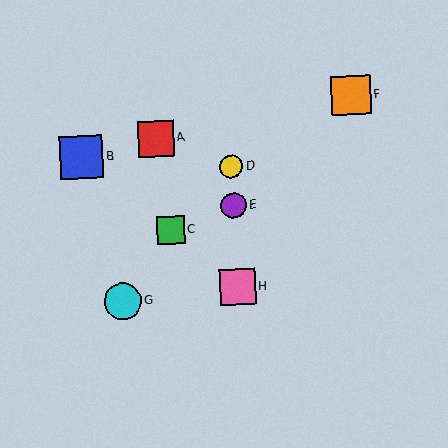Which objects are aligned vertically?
Objects D, E, H are aligned vertically.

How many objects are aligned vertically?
3 objects (D, E, H) are aligned vertically.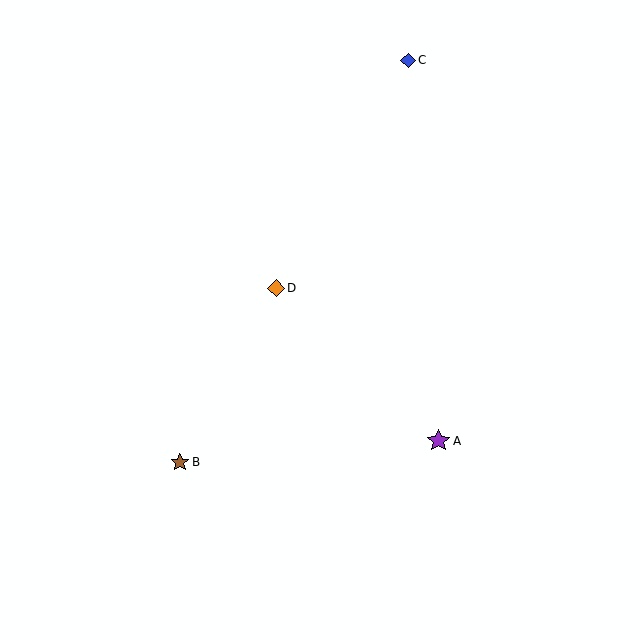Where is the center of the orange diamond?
The center of the orange diamond is at (276, 288).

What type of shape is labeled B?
Shape B is a brown star.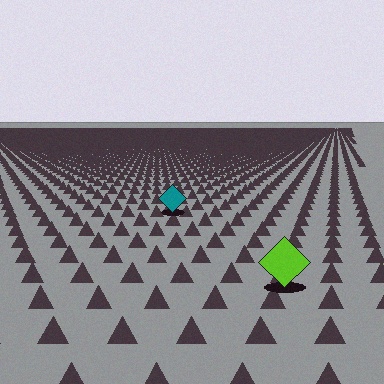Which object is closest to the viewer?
The lime diamond is closest. The texture marks near it are larger and more spread out.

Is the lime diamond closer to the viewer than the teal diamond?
Yes. The lime diamond is closer — you can tell from the texture gradient: the ground texture is coarser near it.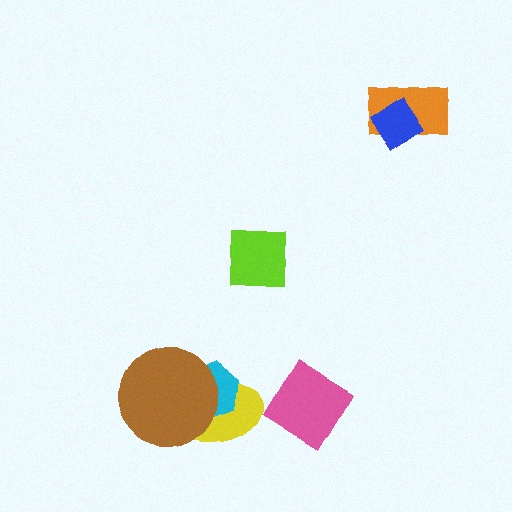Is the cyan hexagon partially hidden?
Yes, it is partially covered by another shape.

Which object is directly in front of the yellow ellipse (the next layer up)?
The cyan hexagon is directly in front of the yellow ellipse.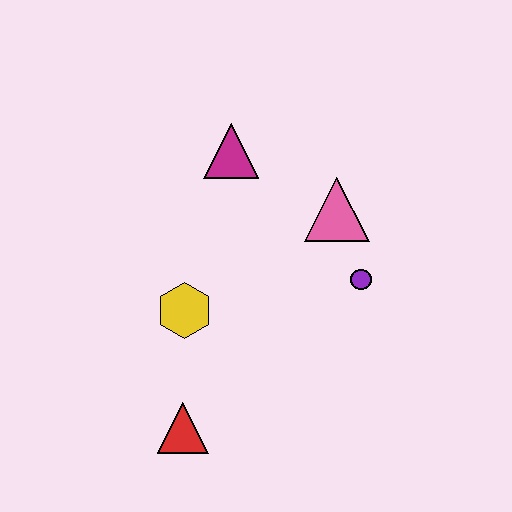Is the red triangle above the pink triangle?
No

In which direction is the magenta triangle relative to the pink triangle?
The magenta triangle is to the left of the pink triangle.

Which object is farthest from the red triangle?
The magenta triangle is farthest from the red triangle.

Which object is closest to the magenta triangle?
The pink triangle is closest to the magenta triangle.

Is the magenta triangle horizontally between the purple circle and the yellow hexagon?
Yes